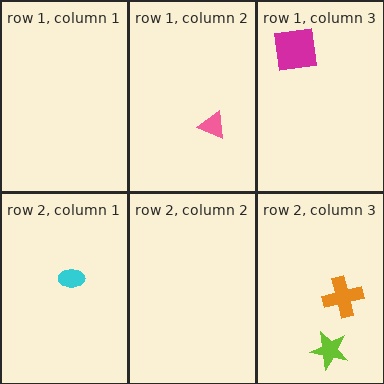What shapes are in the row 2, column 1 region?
The cyan ellipse.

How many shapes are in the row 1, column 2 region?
1.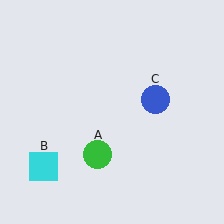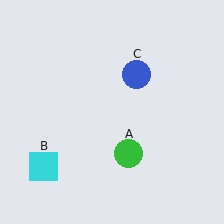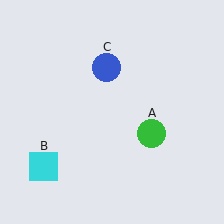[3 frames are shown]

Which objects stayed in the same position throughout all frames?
Cyan square (object B) remained stationary.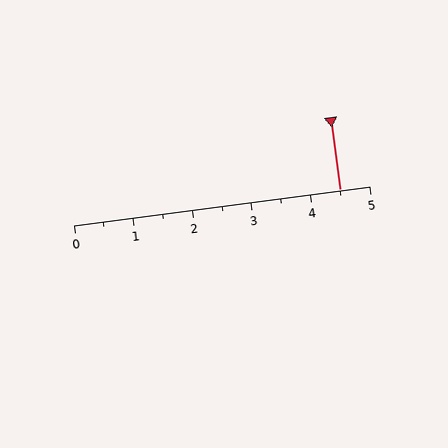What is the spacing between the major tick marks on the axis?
The major ticks are spaced 1 apart.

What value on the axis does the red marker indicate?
The marker indicates approximately 4.5.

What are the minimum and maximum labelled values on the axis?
The axis runs from 0 to 5.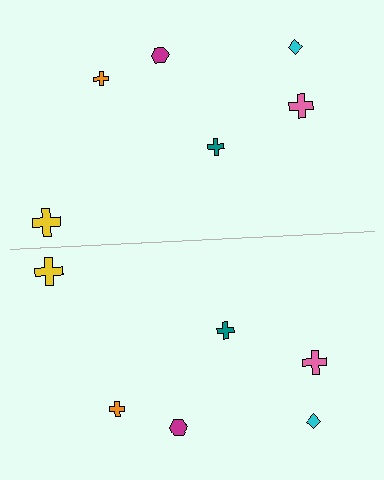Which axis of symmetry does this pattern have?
The pattern has a horizontal axis of symmetry running through the center of the image.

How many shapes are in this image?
There are 12 shapes in this image.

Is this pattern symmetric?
Yes, this pattern has bilateral (reflection) symmetry.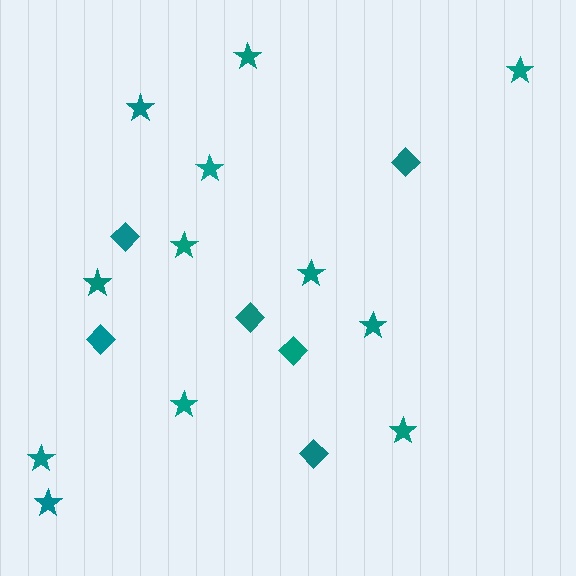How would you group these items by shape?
There are 2 groups: one group of diamonds (6) and one group of stars (12).